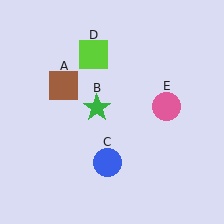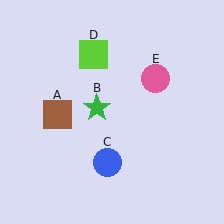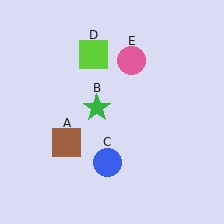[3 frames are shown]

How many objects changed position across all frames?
2 objects changed position: brown square (object A), pink circle (object E).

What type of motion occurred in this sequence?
The brown square (object A), pink circle (object E) rotated counterclockwise around the center of the scene.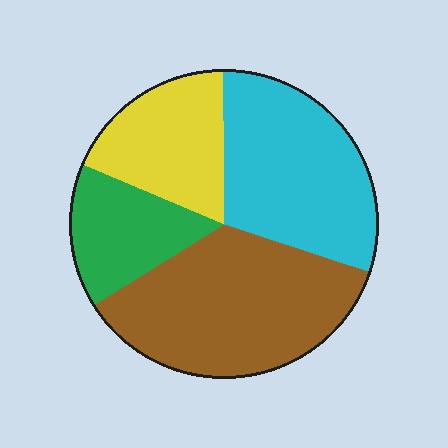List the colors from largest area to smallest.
From largest to smallest: brown, cyan, yellow, green.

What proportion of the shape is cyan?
Cyan covers around 30% of the shape.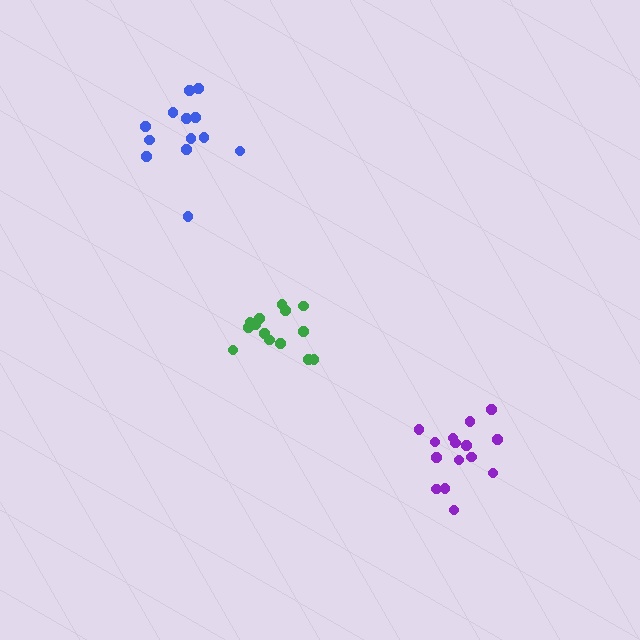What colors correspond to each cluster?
The clusters are colored: blue, purple, green.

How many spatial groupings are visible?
There are 3 spatial groupings.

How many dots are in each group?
Group 1: 13 dots, Group 2: 15 dots, Group 3: 16 dots (44 total).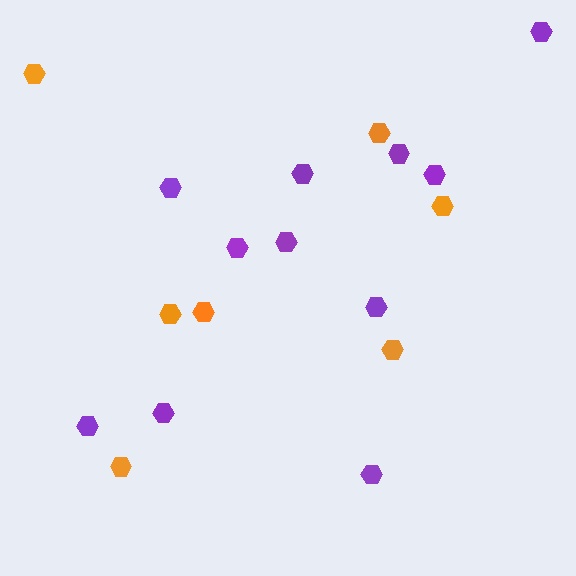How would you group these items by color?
There are 2 groups: one group of purple hexagons (11) and one group of orange hexagons (7).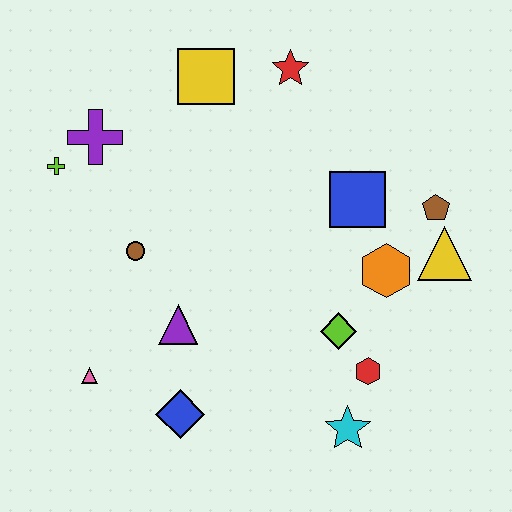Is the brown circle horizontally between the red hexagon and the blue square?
No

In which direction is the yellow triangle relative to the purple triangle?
The yellow triangle is to the right of the purple triangle.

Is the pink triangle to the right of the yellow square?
No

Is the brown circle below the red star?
Yes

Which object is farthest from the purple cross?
The cyan star is farthest from the purple cross.